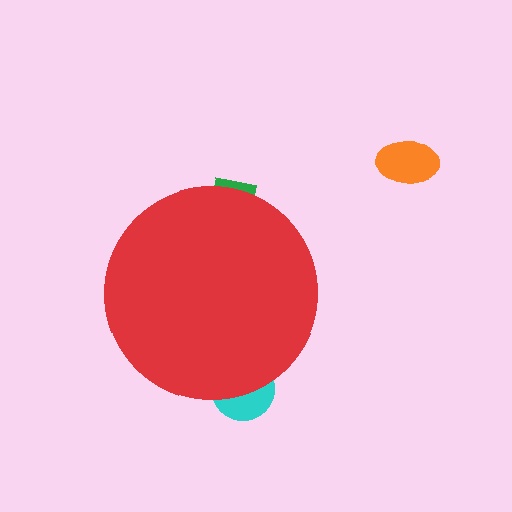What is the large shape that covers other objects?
A red circle.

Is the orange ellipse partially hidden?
No, the orange ellipse is fully visible.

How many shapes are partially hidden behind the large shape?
2 shapes are partially hidden.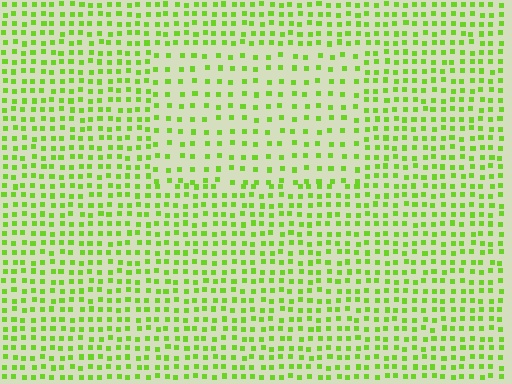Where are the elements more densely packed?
The elements are more densely packed outside the rectangle boundary.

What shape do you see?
I see a rectangle.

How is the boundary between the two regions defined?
The boundary is defined by a change in element density (approximately 1.7x ratio). All elements are the same color, size, and shape.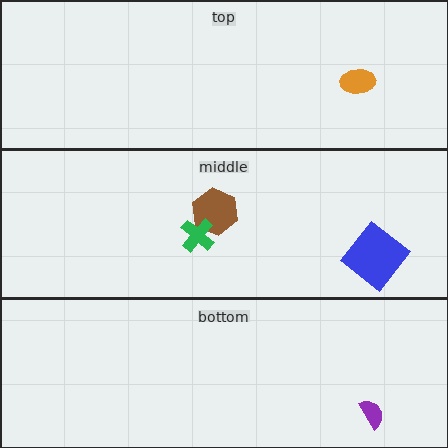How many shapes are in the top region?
1.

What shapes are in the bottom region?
The purple semicircle.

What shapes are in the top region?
The orange ellipse.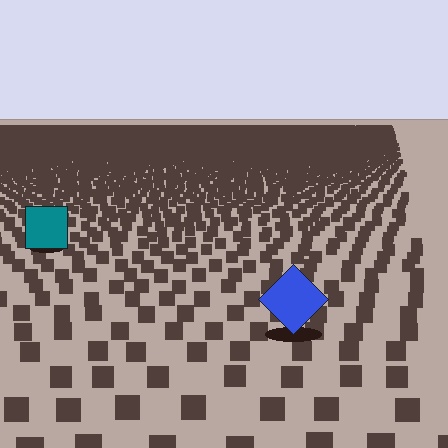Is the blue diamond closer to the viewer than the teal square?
Yes. The blue diamond is closer — you can tell from the texture gradient: the ground texture is coarser near it.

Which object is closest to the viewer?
The blue diamond is closest. The texture marks near it are larger and more spread out.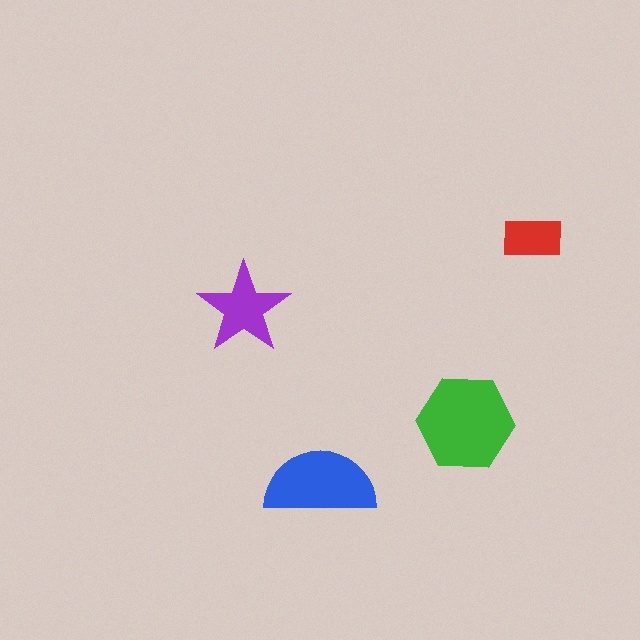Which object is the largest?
The green hexagon.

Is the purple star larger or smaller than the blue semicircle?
Smaller.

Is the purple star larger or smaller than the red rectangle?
Larger.